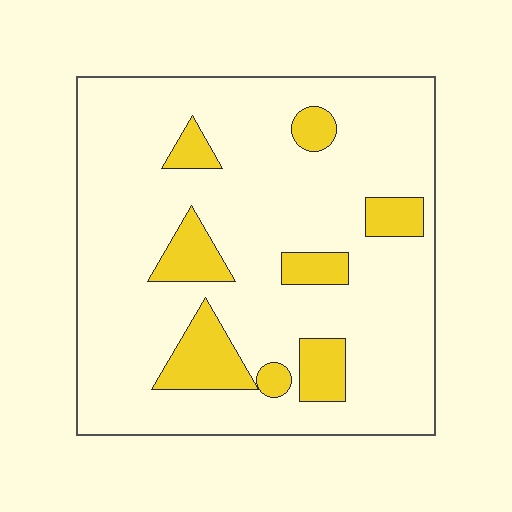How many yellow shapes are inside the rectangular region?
8.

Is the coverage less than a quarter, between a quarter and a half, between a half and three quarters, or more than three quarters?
Less than a quarter.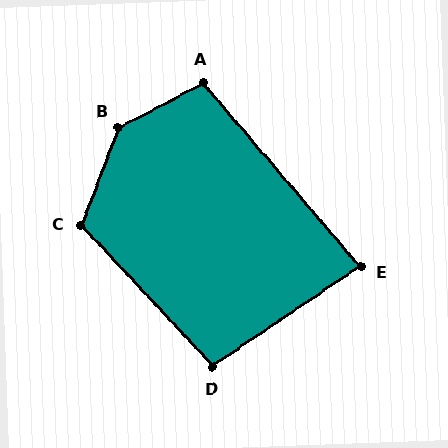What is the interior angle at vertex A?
Approximately 103 degrees (obtuse).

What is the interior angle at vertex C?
Approximately 116 degrees (obtuse).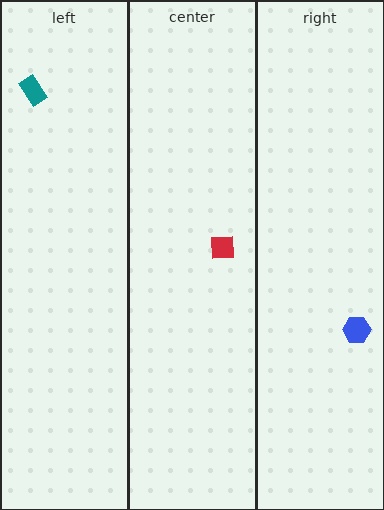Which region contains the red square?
The center region.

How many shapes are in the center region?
1.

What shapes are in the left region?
The teal rectangle.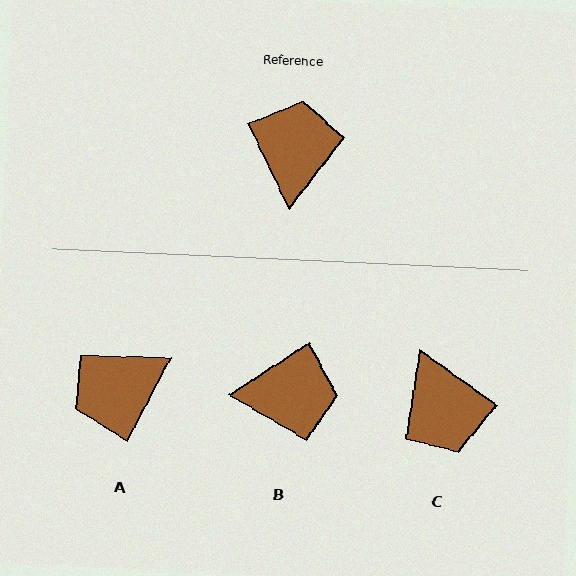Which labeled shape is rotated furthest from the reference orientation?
C, about 152 degrees away.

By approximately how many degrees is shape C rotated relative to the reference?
Approximately 152 degrees clockwise.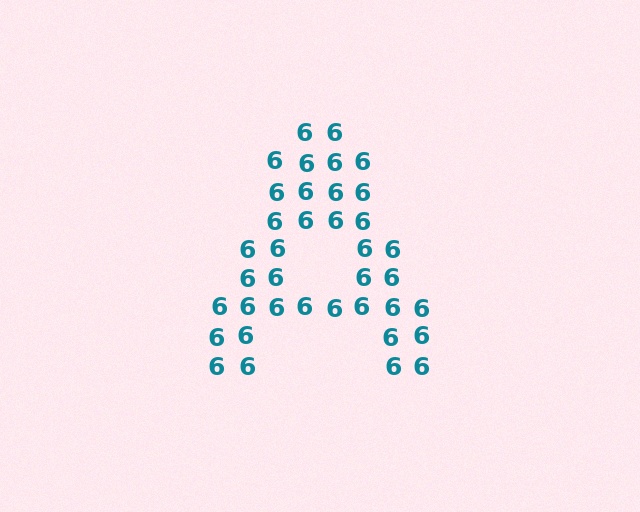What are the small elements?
The small elements are digit 6's.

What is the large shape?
The large shape is the letter A.